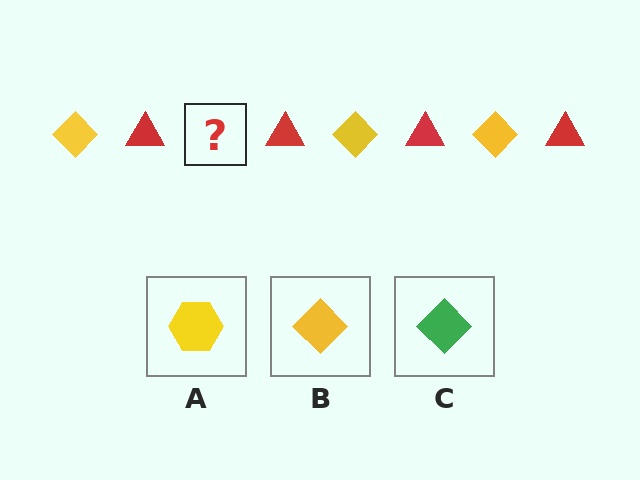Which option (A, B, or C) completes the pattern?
B.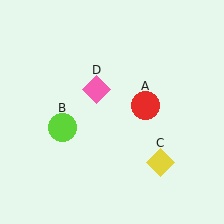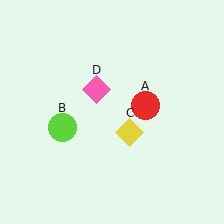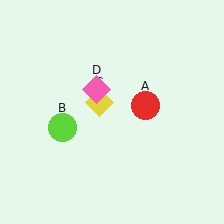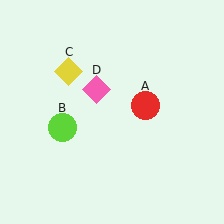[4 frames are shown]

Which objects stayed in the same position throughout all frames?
Red circle (object A) and lime circle (object B) and pink diamond (object D) remained stationary.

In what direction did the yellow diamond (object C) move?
The yellow diamond (object C) moved up and to the left.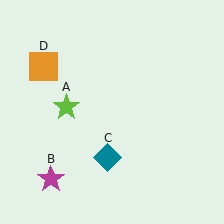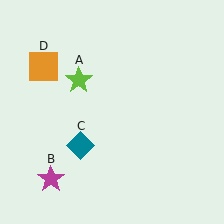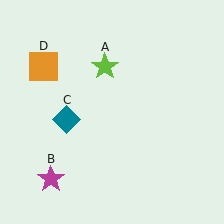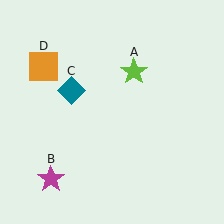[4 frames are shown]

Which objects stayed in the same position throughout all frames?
Magenta star (object B) and orange square (object D) remained stationary.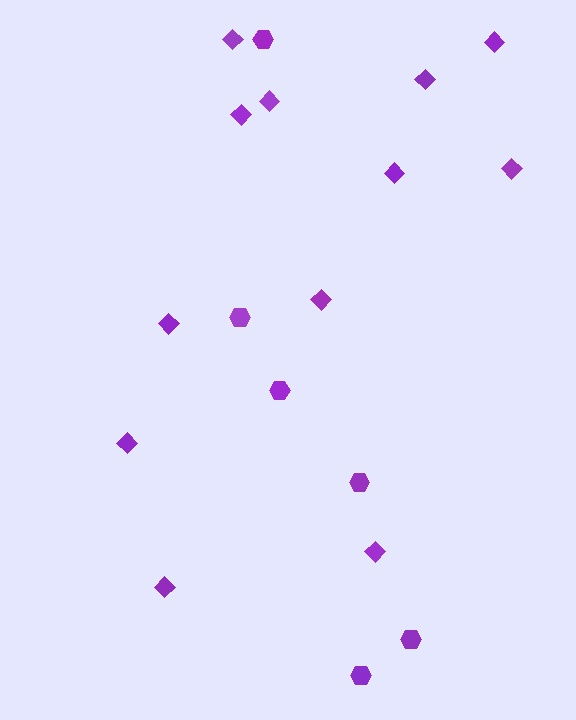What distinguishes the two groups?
There are 2 groups: one group of hexagons (6) and one group of diamonds (12).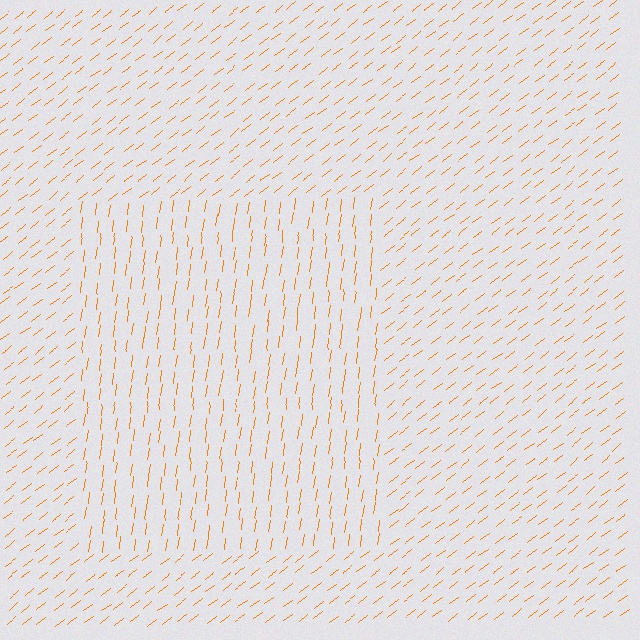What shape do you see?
I see a rectangle.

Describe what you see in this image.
The image is filled with small orange line segments. A rectangle region in the image has lines oriented differently from the surrounding lines, creating a visible texture boundary.